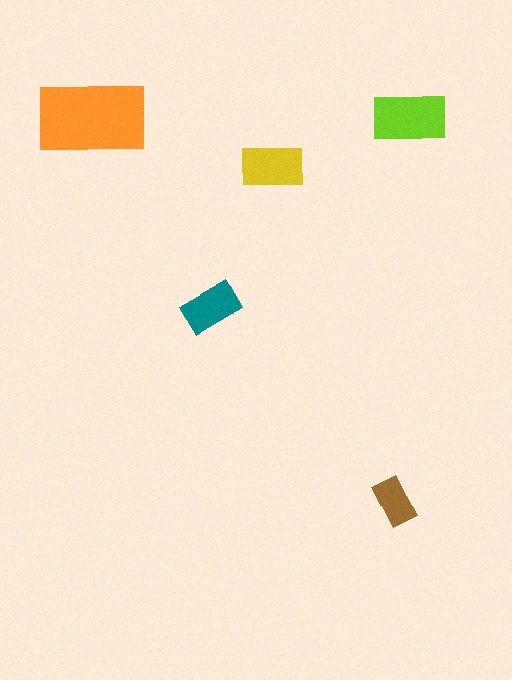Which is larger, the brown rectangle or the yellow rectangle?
The yellow one.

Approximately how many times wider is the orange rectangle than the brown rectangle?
About 2.5 times wider.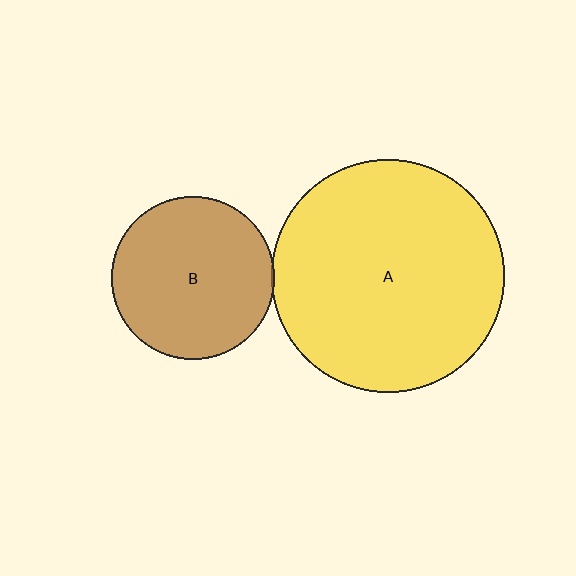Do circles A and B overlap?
Yes.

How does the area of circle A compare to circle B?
Approximately 2.1 times.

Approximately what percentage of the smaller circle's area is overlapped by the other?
Approximately 5%.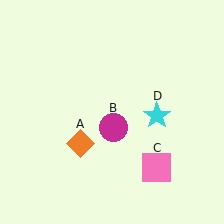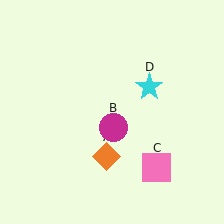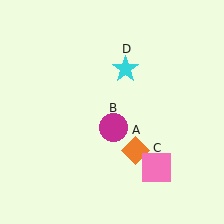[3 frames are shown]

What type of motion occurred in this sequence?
The orange diamond (object A), cyan star (object D) rotated counterclockwise around the center of the scene.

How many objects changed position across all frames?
2 objects changed position: orange diamond (object A), cyan star (object D).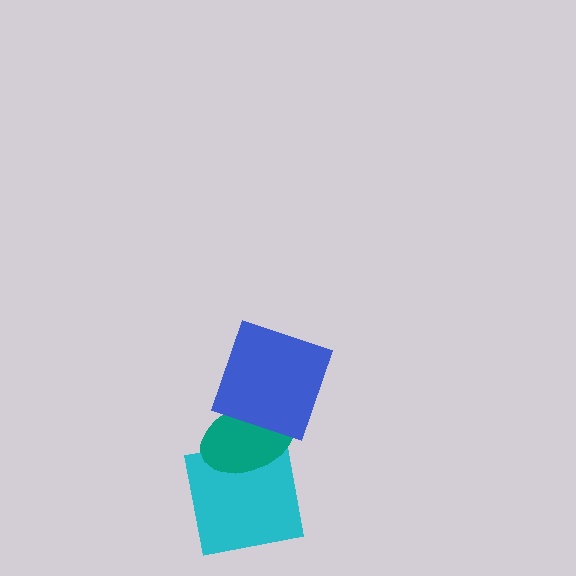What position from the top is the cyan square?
The cyan square is 3rd from the top.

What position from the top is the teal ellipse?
The teal ellipse is 2nd from the top.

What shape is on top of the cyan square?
The teal ellipse is on top of the cyan square.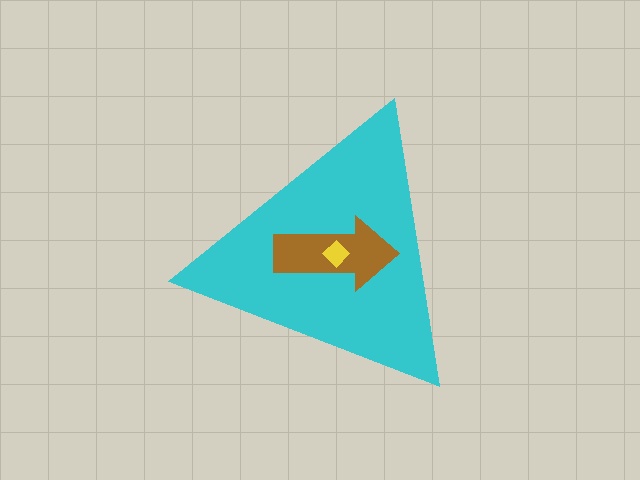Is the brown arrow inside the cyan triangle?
Yes.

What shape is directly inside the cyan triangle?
The brown arrow.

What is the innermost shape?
The yellow diamond.